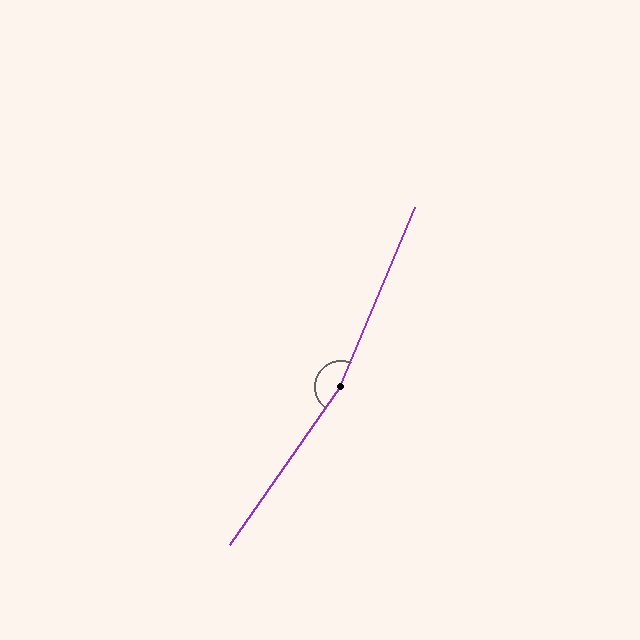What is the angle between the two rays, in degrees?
Approximately 168 degrees.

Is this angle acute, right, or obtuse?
It is obtuse.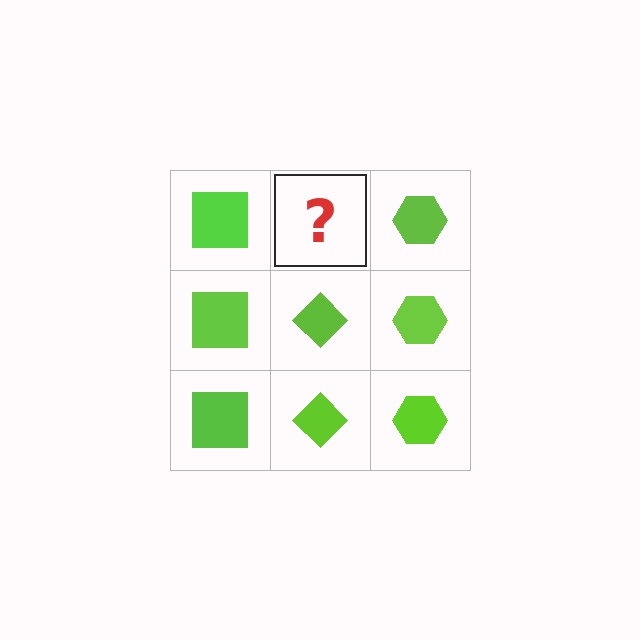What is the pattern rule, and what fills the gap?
The rule is that each column has a consistent shape. The gap should be filled with a lime diamond.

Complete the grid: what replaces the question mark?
The question mark should be replaced with a lime diamond.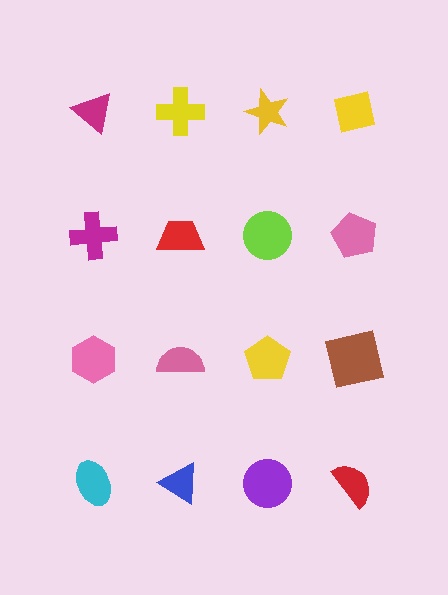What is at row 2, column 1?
A magenta cross.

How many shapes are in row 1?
4 shapes.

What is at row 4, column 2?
A blue triangle.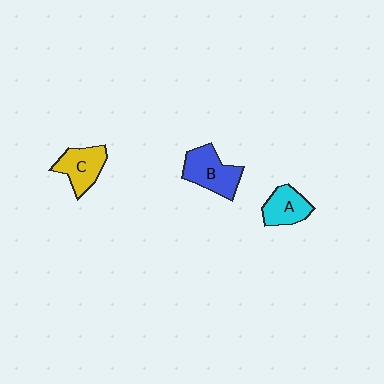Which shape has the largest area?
Shape B (blue).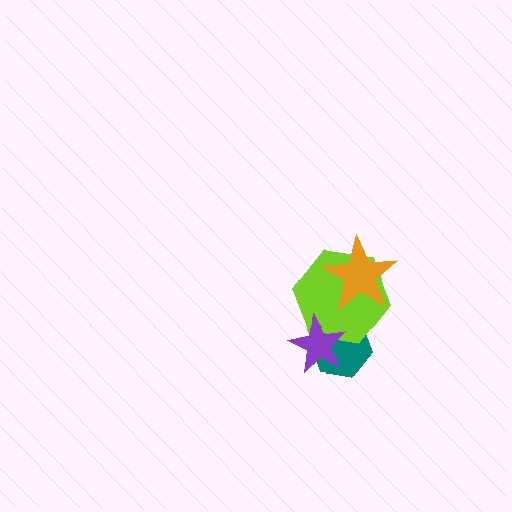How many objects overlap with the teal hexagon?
2 objects overlap with the teal hexagon.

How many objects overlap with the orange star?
1 object overlaps with the orange star.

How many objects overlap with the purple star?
2 objects overlap with the purple star.